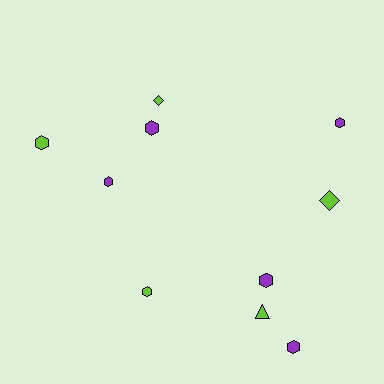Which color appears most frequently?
Purple, with 5 objects.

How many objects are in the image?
There are 10 objects.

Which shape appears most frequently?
Hexagon, with 7 objects.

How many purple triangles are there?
There are no purple triangles.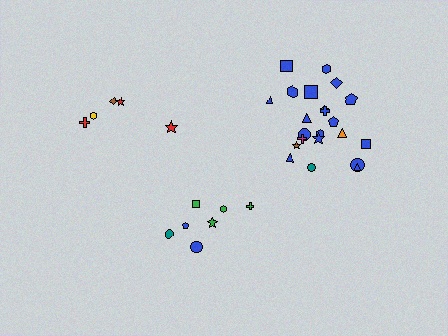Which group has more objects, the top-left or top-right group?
The top-right group.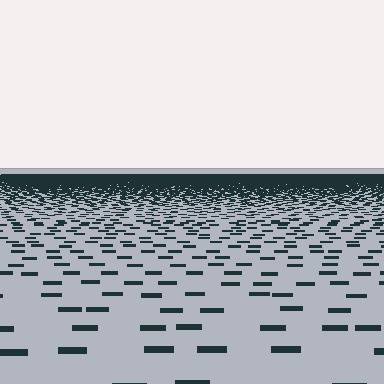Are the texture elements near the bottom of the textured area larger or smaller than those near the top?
Larger. Near the bottom, elements are closer to the viewer and appear at a bigger on-screen size.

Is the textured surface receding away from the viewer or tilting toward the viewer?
The surface is receding away from the viewer. Texture elements get smaller and denser toward the top.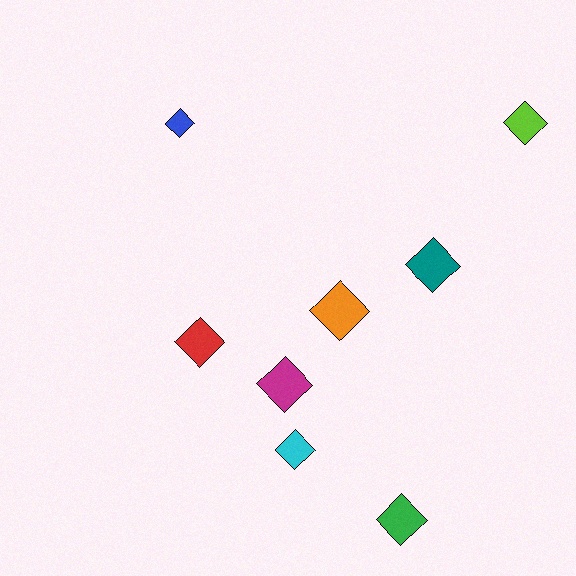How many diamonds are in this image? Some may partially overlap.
There are 8 diamonds.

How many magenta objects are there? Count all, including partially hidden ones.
There is 1 magenta object.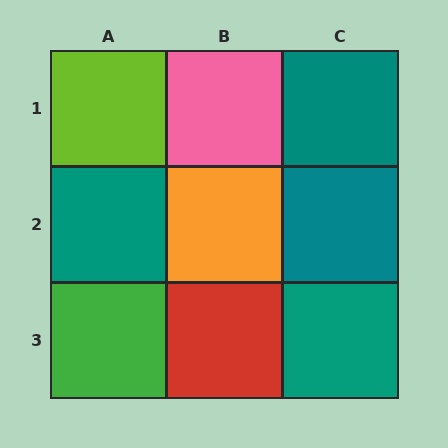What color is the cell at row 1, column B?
Pink.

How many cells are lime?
1 cell is lime.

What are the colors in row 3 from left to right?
Green, red, teal.